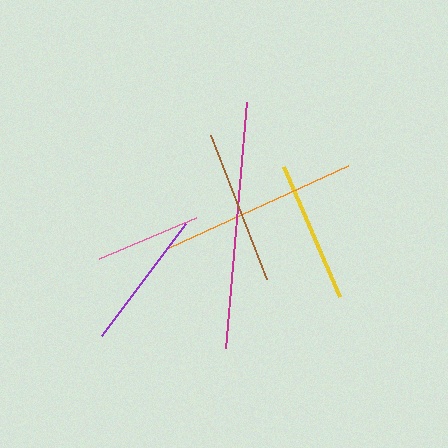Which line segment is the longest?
The magenta line is the longest at approximately 247 pixels.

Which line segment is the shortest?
The pink line is the shortest at approximately 106 pixels.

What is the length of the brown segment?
The brown segment is approximately 155 pixels long.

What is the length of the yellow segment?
The yellow segment is approximately 142 pixels long.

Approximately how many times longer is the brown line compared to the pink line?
The brown line is approximately 1.5 times the length of the pink line.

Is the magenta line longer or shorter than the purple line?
The magenta line is longer than the purple line.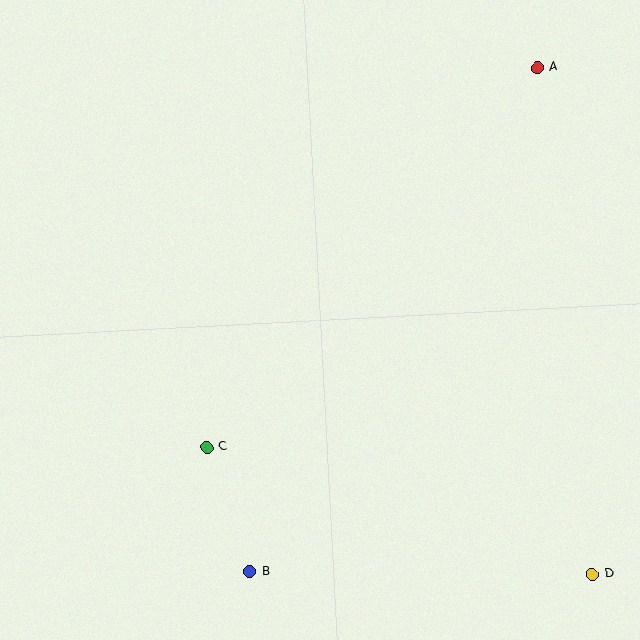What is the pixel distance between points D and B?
The distance between D and B is 343 pixels.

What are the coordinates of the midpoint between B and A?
The midpoint between B and A is at (393, 320).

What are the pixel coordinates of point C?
Point C is at (207, 447).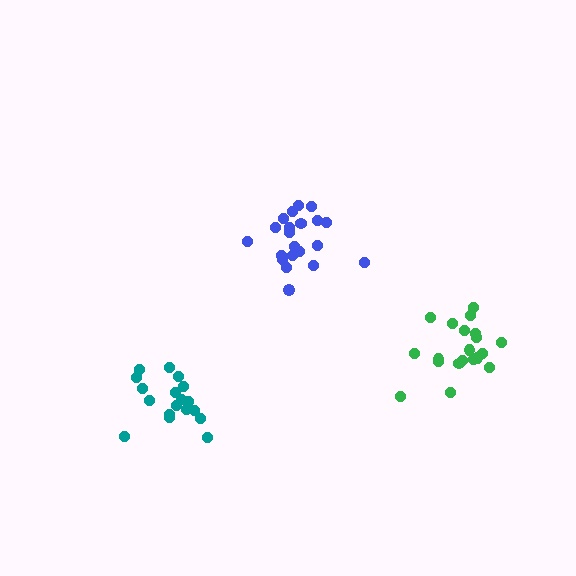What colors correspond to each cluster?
The clusters are colored: blue, teal, green.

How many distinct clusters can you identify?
There are 3 distinct clusters.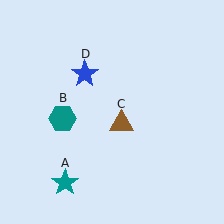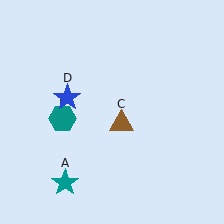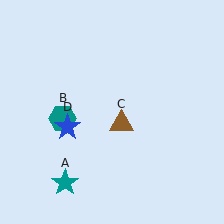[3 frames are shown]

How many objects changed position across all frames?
1 object changed position: blue star (object D).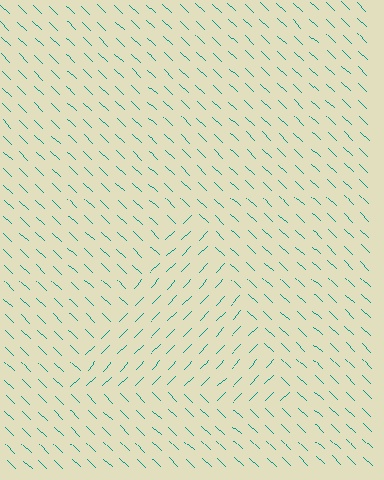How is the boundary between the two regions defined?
The boundary is defined purely by a change in line orientation (approximately 89 degrees difference). All lines are the same color and thickness.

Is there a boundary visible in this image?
Yes, there is a texture boundary formed by a change in line orientation.